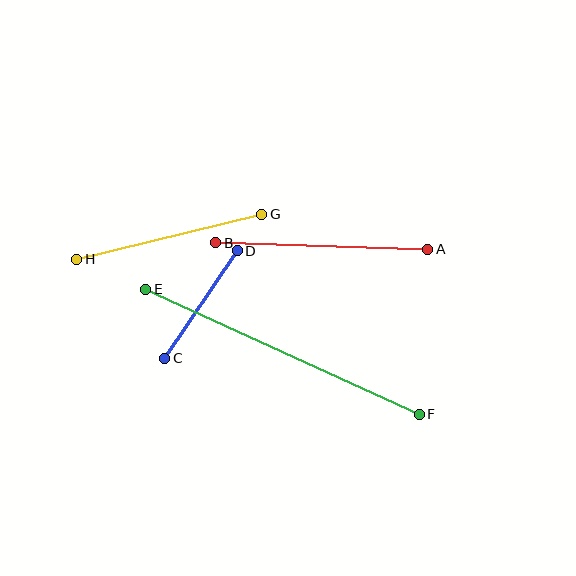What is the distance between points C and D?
The distance is approximately 130 pixels.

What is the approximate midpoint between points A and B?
The midpoint is at approximately (322, 246) pixels.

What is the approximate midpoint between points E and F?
The midpoint is at approximately (282, 352) pixels.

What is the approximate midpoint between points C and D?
The midpoint is at approximately (201, 304) pixels.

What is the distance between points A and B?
The distance is approximately 212 pixels.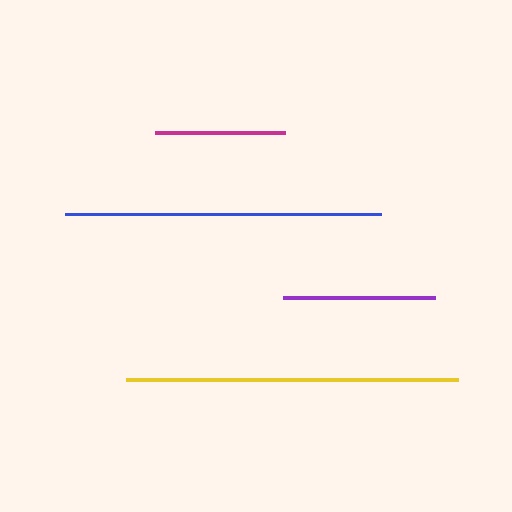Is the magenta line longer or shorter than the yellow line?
The yellow line is longer than the magenta line.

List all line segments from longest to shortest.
From longest to shortest: yellow, blue, purple, magenta.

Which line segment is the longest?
The yellow line is the longest at approximately 332 pixels.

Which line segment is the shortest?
The magenta line is the shortest at approximately 131 pixels.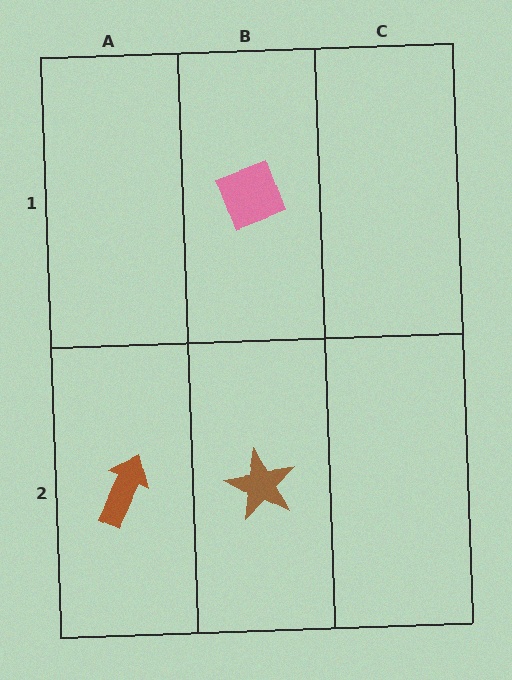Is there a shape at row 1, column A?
No, that cell is empty.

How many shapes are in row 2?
2 shapes.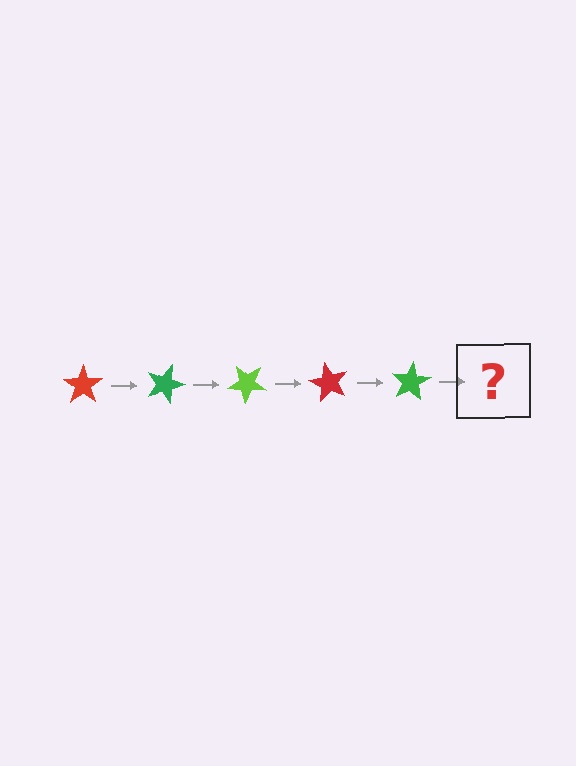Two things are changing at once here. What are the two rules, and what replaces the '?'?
The two rules are that it rotates 20 degrees each step and the color cycles through red, green, and lime. The '?' should be a lime star, rotated 100 degrees from the start.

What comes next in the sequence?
The next element should be a lime star, rotated 100 degrees from the start.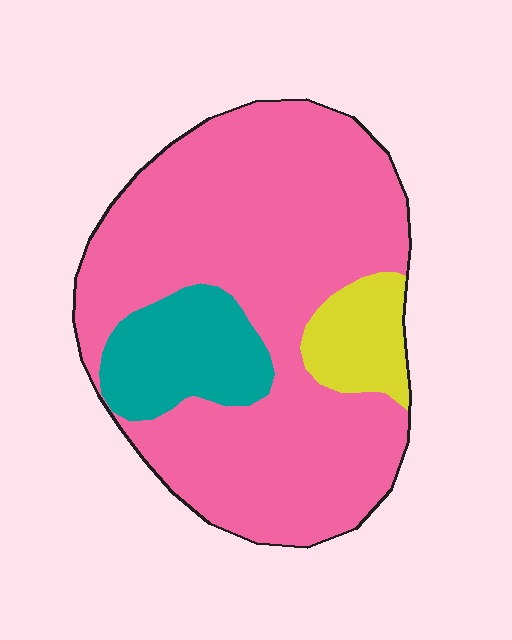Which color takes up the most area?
Pink, at roughly 75%.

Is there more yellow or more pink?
Pink.